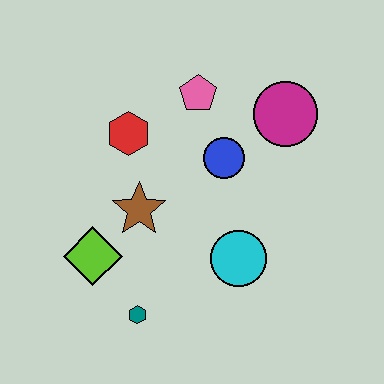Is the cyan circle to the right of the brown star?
Yes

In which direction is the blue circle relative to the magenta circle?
The blue circle is to the left of the magenta circle.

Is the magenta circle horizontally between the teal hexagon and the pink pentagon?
No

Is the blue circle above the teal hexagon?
Yes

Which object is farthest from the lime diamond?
The magenta circle is farthest from the lime diamond.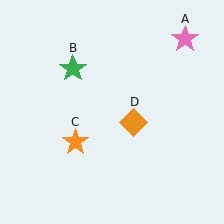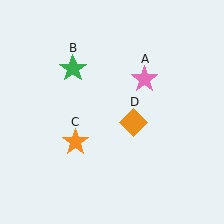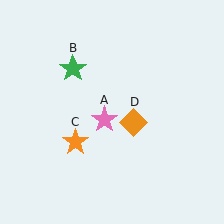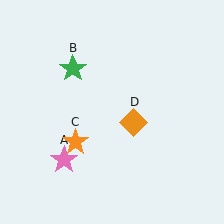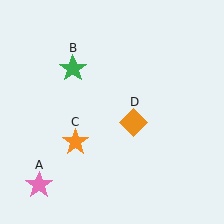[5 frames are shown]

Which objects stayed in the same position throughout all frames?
Green star (object B) and orange star (object C) and orange diamond (object D) remained stationary.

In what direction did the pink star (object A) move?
The pink star (object A) moved down and to the left.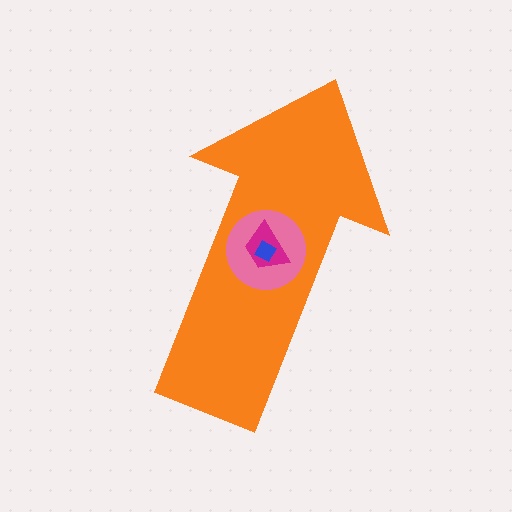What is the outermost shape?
The orange arrow.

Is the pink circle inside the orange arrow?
Yes.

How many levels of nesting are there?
4.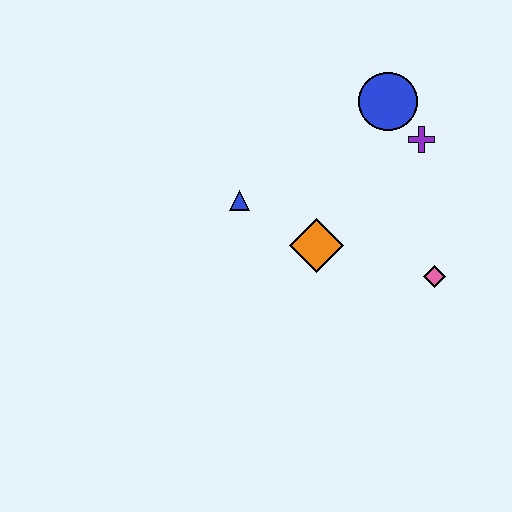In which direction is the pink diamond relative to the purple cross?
The pink diamond is below the purple cross.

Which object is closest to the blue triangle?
The orange diamond is closest to the blue triangle.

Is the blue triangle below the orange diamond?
No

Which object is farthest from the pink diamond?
The blue triangle is farthest from the pink diamond.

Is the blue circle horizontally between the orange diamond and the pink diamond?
Yes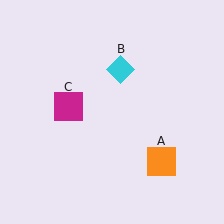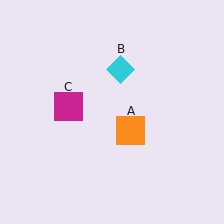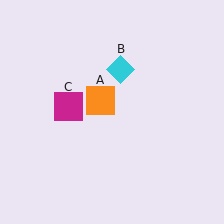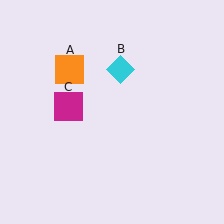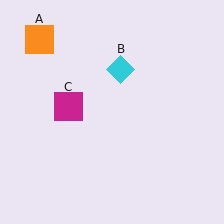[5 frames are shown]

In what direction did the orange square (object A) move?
The orange square (object A) moved up and to the left.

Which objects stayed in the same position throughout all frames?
Cyan diamond (object B) and magenta square (object C) remained stationary.